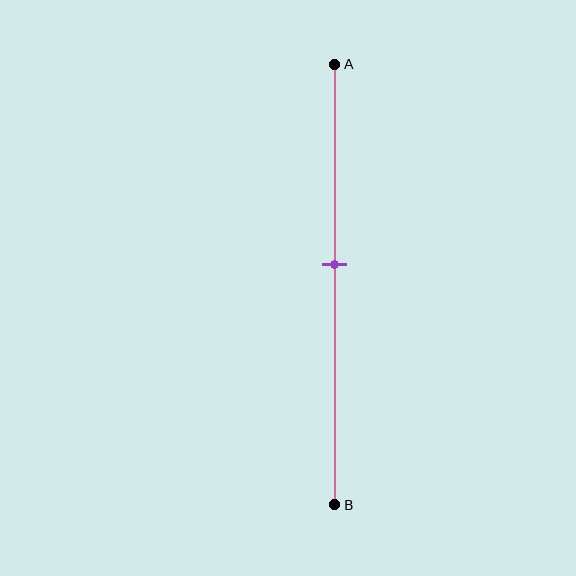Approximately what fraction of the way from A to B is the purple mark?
The purple mark is approximately 45% of the way from A to B.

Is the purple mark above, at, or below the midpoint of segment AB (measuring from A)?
The purple mark is above the midpoint of segment AB.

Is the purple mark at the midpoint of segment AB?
No, the mark is at about 45% from A, not at the 50% midpoint.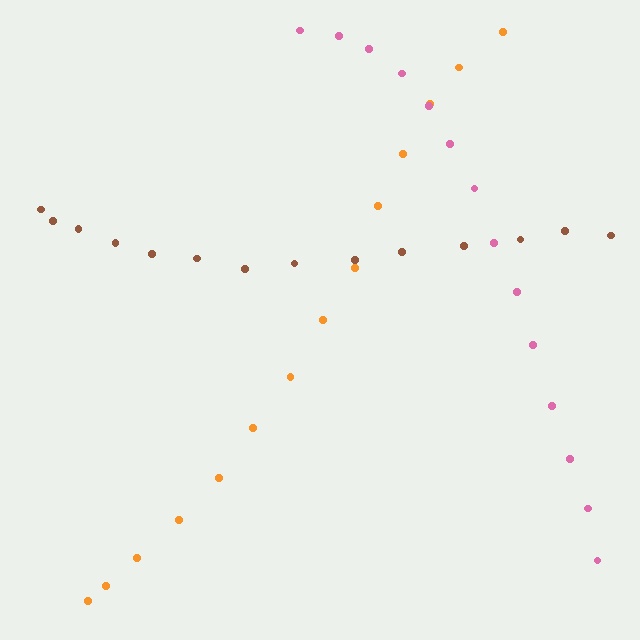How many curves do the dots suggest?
There are 3 distinct paths.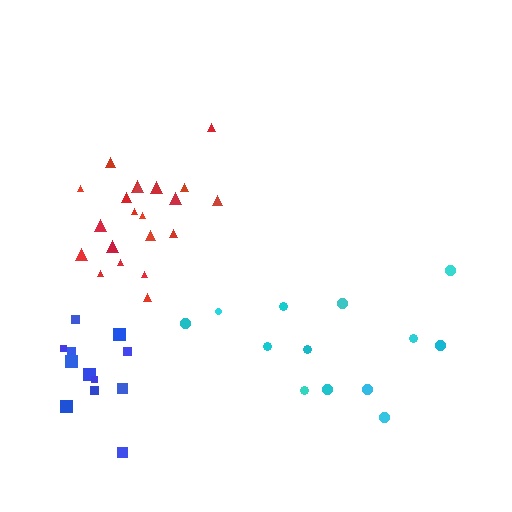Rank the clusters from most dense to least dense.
red, blue, cyan.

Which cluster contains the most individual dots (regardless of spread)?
Red (21).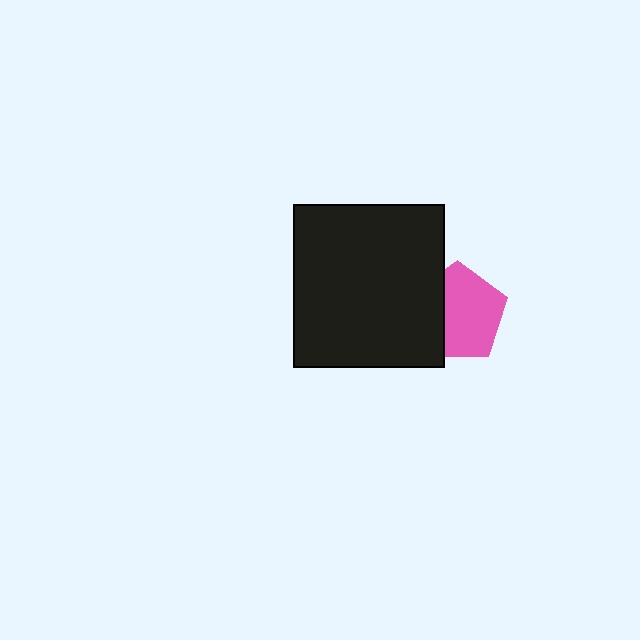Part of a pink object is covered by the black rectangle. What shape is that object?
It is a pentagon.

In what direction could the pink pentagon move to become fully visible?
The pink pentagon could move right. That would shift it out from behind the black rectangle entirely.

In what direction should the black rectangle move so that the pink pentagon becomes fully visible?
The black rectangle should move left. That is the shortest direction to clear the overlap and leave the pink pentagon fully visible.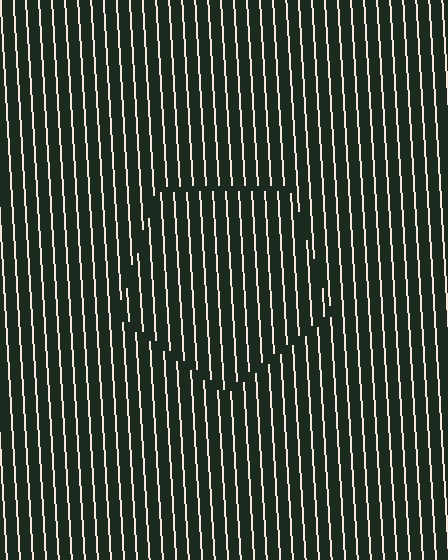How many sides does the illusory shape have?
5 sides — the line-ends trace a pentagon.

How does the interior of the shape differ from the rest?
The interior of the shape contains the same grating, shifted by half a period — the contour is defined by the phase discontinuity where line-ends from the inner and outer gratings abut.